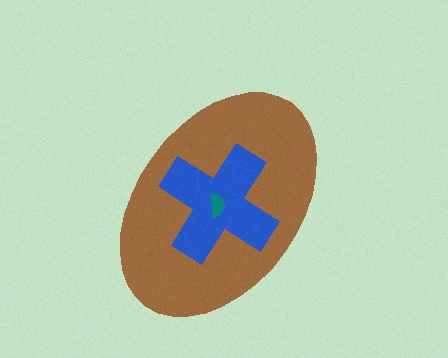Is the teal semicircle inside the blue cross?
Yes.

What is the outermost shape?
The brown ellipse.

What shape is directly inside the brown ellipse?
The blue cross.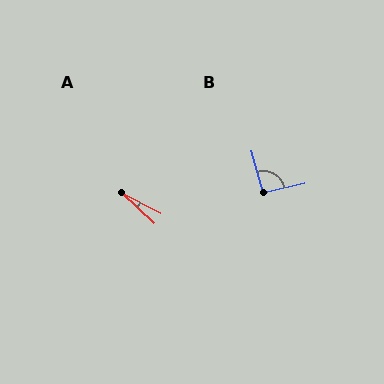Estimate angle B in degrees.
Approximately 93 degrees.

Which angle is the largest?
B, at approximately 93 degrees.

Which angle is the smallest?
A, at approximately 15 degrees.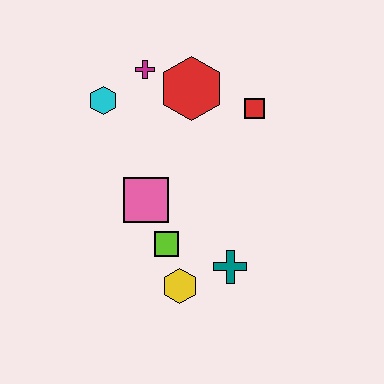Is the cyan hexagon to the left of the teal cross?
Yes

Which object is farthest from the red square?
The yellow hexagon is farthest from the red square.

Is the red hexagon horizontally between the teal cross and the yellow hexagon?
Yes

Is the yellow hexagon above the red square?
No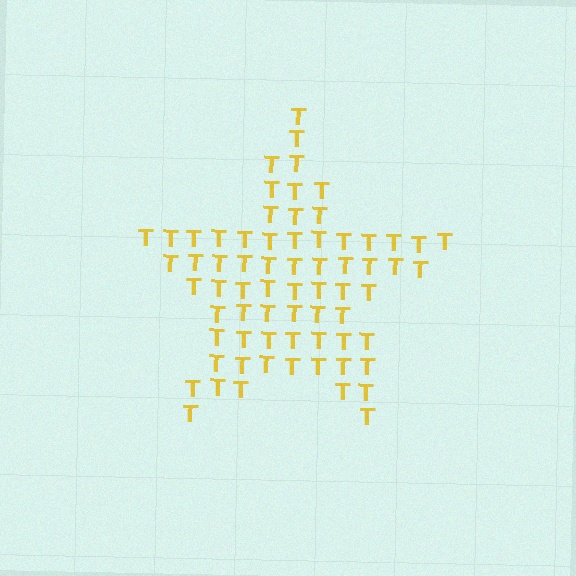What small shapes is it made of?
It is made of small letter T's.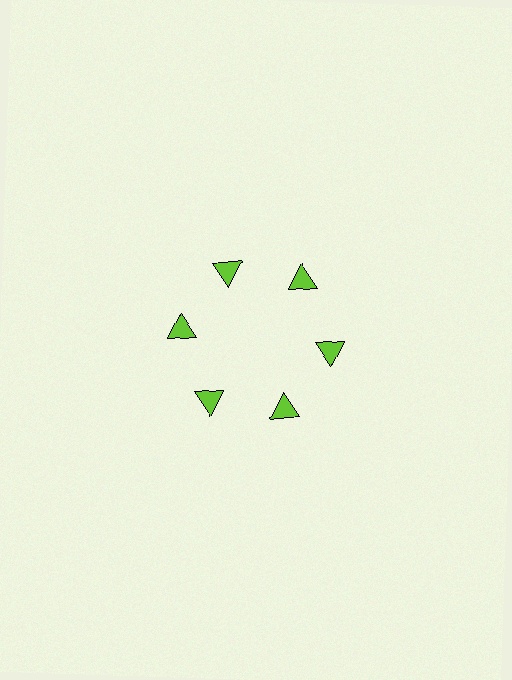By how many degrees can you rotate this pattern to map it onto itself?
The pattern maps onto itself every 60 degrees of rotation.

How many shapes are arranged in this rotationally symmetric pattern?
There are 6 shapes, arranged in 6 groups of 1.